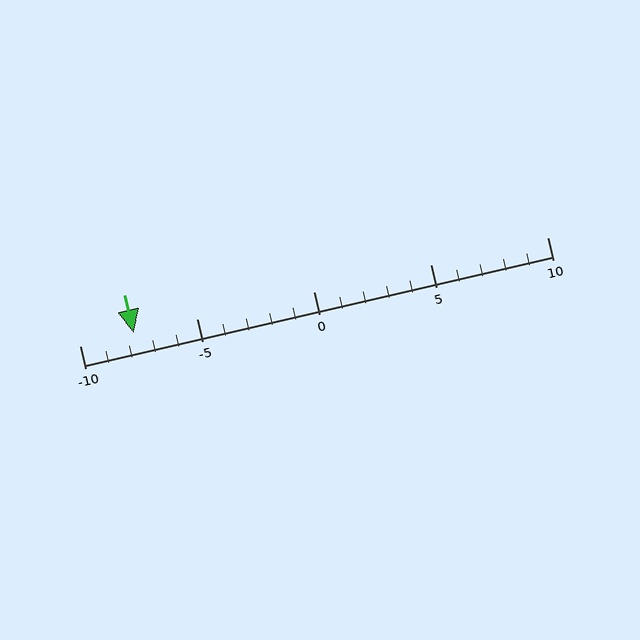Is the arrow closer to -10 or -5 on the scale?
The arrow is closer to -10.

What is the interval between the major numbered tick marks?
The major tick marks are spaced 5 units apart.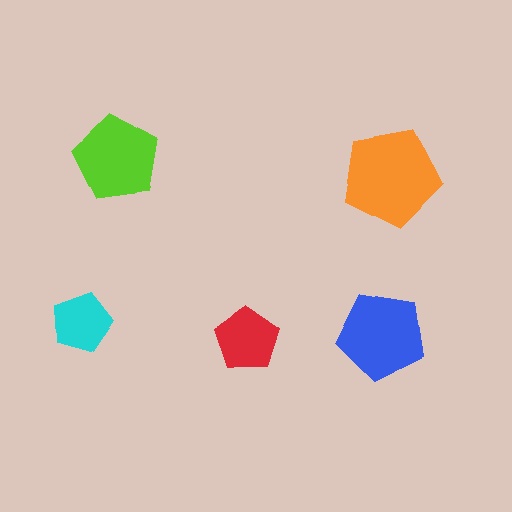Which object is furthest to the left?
The cyan pentagon is leftmost.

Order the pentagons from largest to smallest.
the orange one, the blue one, the lime one, the red one, the cyan one.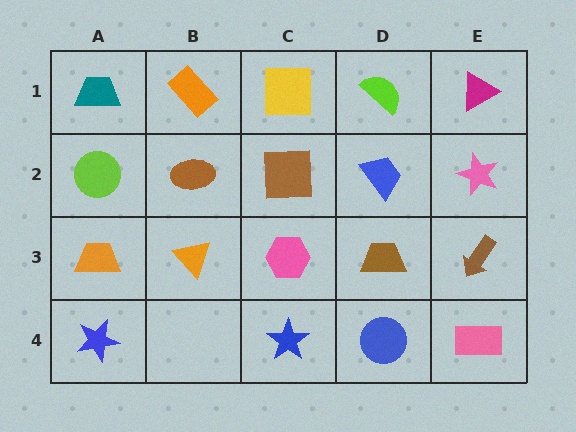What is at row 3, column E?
A brown arrow.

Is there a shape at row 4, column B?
No, that cell is empty.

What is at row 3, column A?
An orange trapezoid.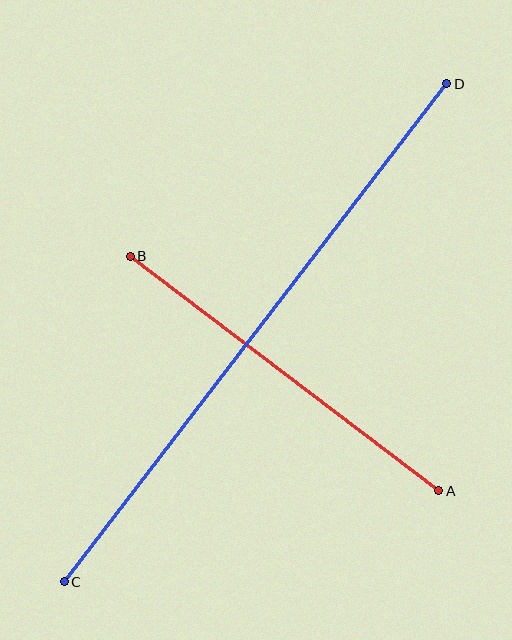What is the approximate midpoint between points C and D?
The midpoint is at approximately (256, 333) pixels.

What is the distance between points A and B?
The distance is approximately 387 pixels.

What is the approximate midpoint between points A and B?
The midpoint is at approximately (285, 374) pixels.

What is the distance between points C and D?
The distance is approximately 628 pixels.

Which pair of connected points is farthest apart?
Points C and D are farthest apart.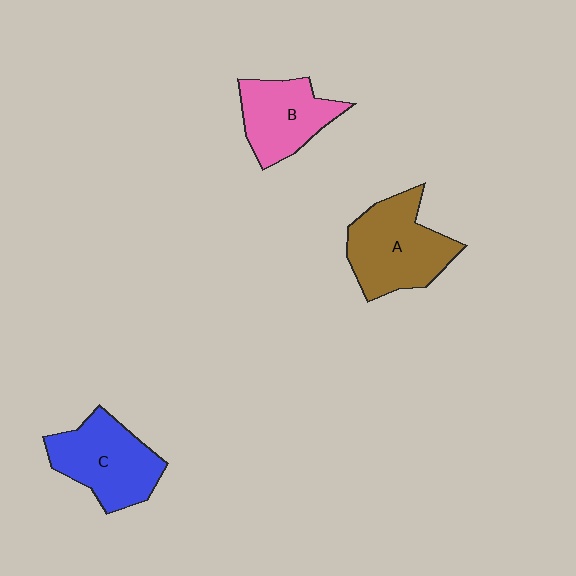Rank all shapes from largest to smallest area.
From largest to smallest: A (brown), C (blue), B (pink).